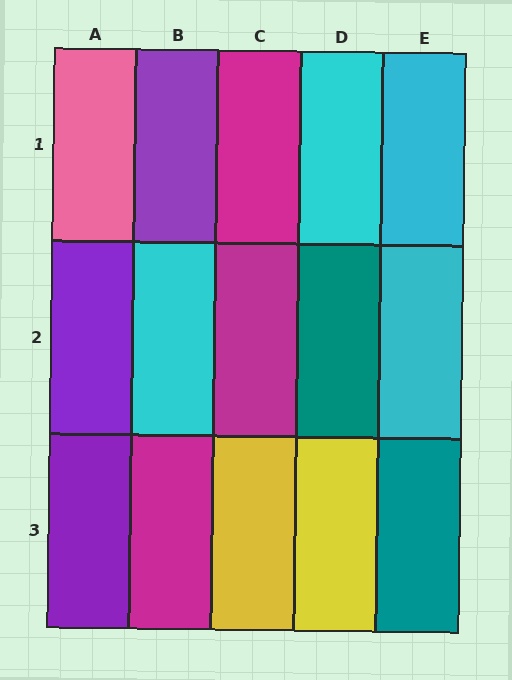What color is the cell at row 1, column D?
Cyan.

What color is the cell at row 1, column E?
Cyan.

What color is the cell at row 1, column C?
Magenta.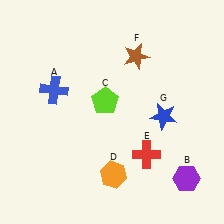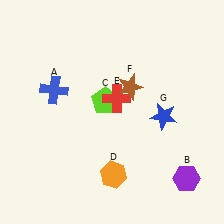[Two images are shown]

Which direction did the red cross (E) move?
The red cross (E) moved up.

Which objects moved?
The objects that moved are: the red cross (E), the brown star (F).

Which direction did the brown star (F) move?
The brown star (F) moved down.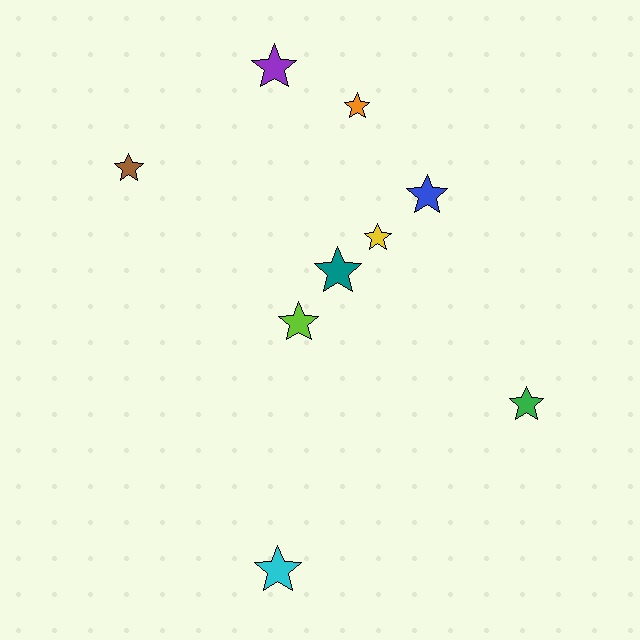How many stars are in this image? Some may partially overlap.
There are 9 stars.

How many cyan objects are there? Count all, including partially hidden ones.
There is 1 cyan object.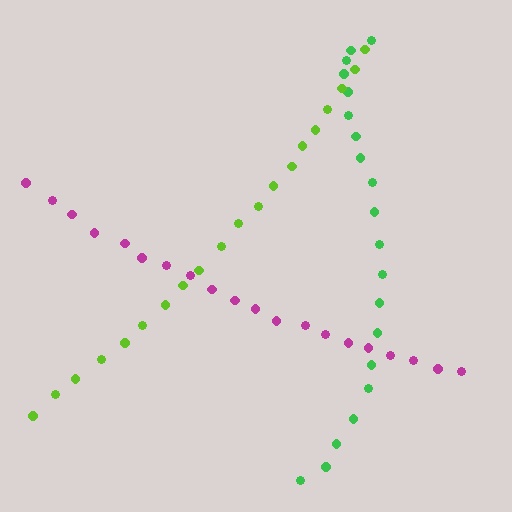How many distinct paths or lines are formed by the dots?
There are 3 distinct paths.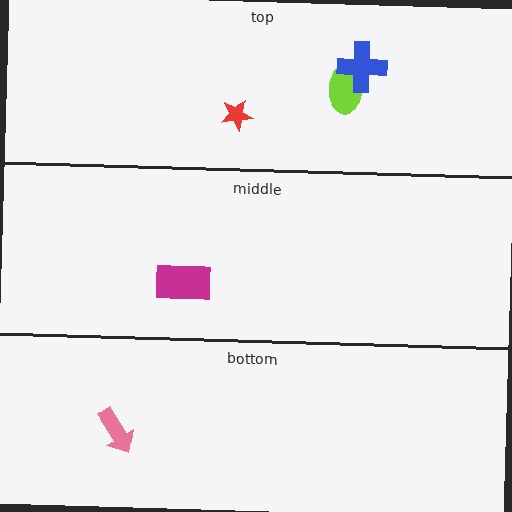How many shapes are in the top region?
3.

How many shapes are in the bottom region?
1.